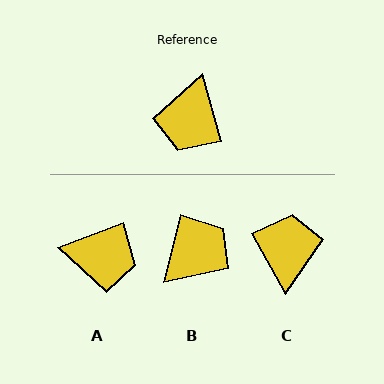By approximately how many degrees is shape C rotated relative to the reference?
Approximately 167 degrees clockwise.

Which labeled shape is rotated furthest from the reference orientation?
C, about 167 degrees away.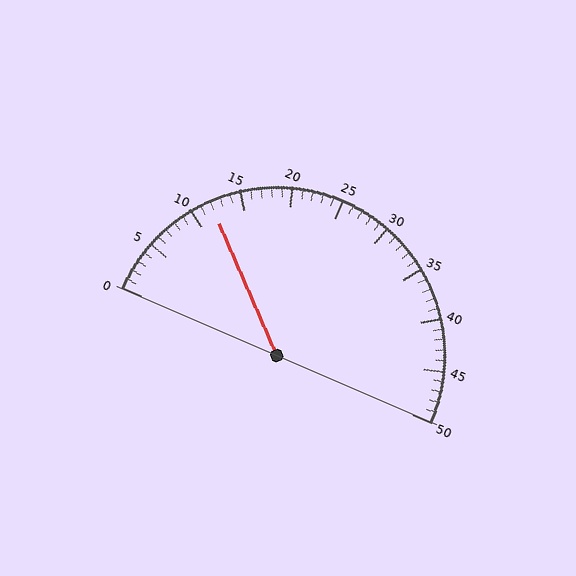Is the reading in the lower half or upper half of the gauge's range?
The reading is in the lower half of the range (0 to 50).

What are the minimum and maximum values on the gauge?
The gauge ranges from 0 to 50.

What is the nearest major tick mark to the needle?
The nearest major tick mark is 10.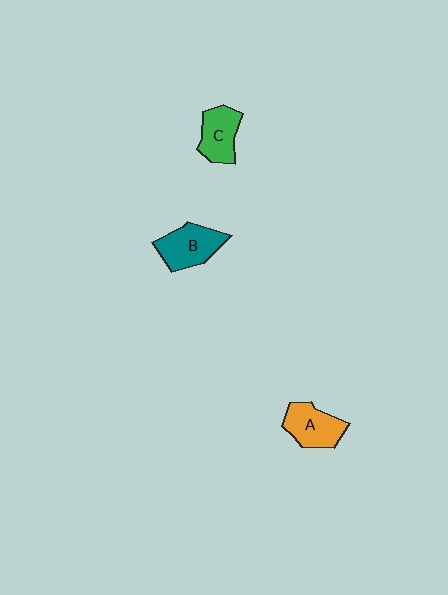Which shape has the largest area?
Shape B (teal).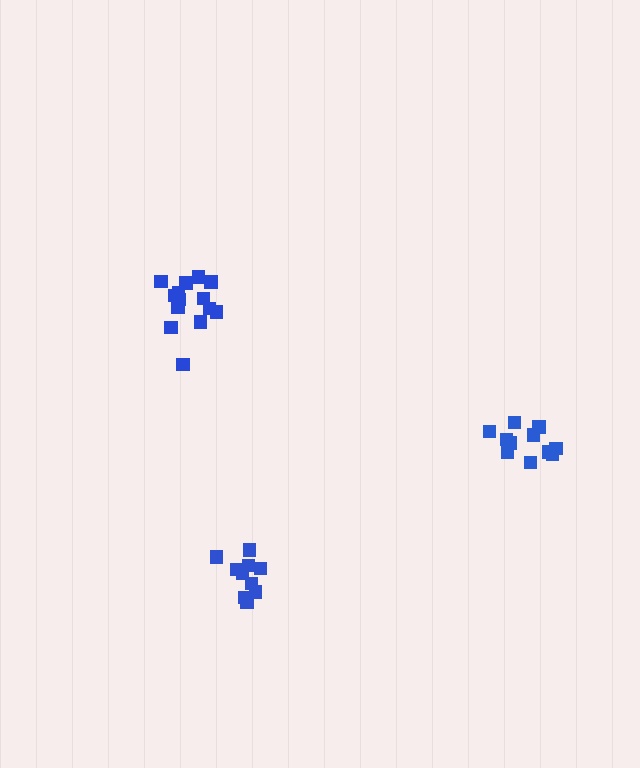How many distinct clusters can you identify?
There are 3 distinct clusters.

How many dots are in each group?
Group 1: 14 dots, Group 2: 11 dots, Group 3: 10 dots (35 total).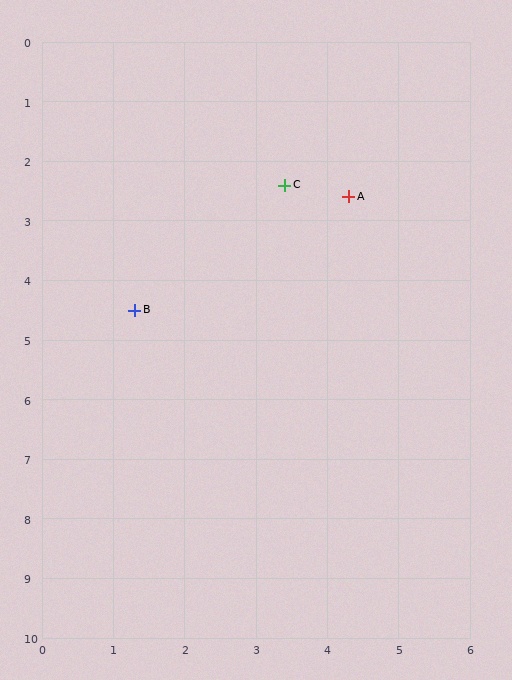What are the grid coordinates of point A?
Point A is at approximately (4.3, 2.6).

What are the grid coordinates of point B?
Point B is at approximately (1.3, 4.5).